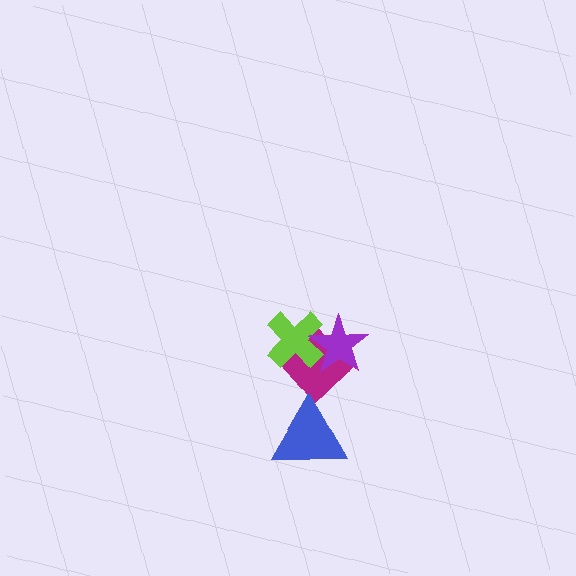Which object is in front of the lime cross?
The purple star is in front of the lime cross.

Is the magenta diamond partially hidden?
Yes, it is partially covered by another shape.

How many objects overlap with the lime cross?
2 objects overlap with the lime cross.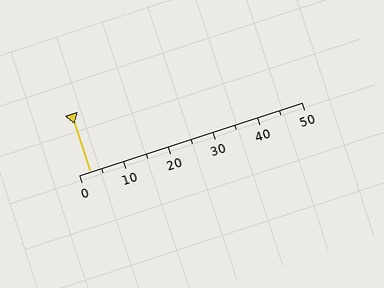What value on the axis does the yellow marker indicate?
The marker indicates approximately 2.5.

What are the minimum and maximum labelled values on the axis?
The axis runs from 0 to 50.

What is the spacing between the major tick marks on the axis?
The major ticks are spaced 10 apart.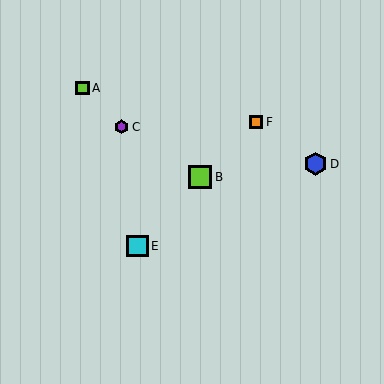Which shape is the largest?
The blue hexagon (labeled D) is the largest.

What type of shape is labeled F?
Shape F is an orange square.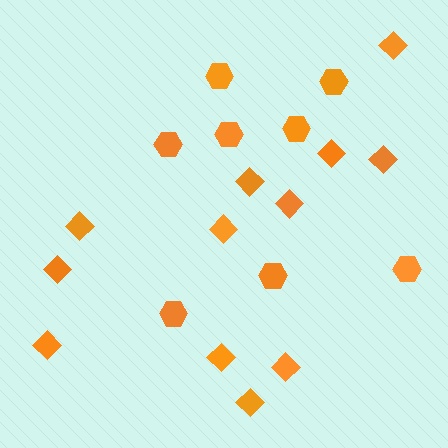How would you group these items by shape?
There are 2 groups: one group of hexagons (8) and one group of diamonds (12).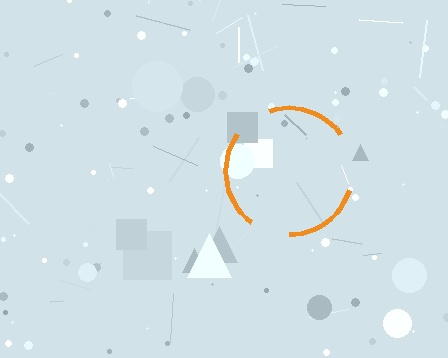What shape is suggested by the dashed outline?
The dashed outline suggests a circle.